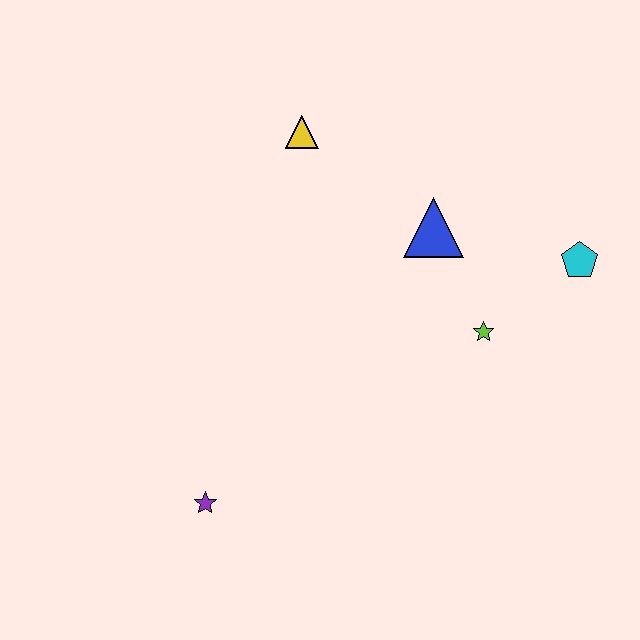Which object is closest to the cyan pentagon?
The lime star is closest to the cyan pentagon.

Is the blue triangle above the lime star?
Yes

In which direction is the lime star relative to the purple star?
The lime star is to the right of the purple star.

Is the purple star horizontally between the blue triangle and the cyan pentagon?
No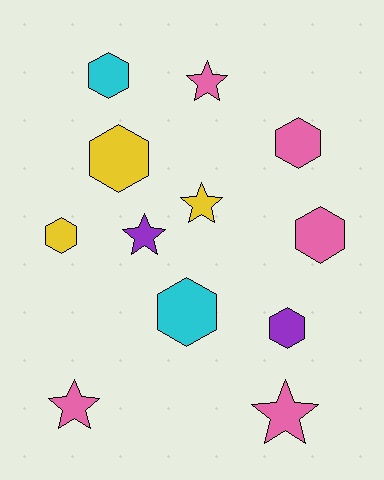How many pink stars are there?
There are 3 pink stars.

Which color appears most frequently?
Pink, with 5 objects.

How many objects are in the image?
There are 12 objects.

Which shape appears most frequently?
Hexagon, with 7 objects.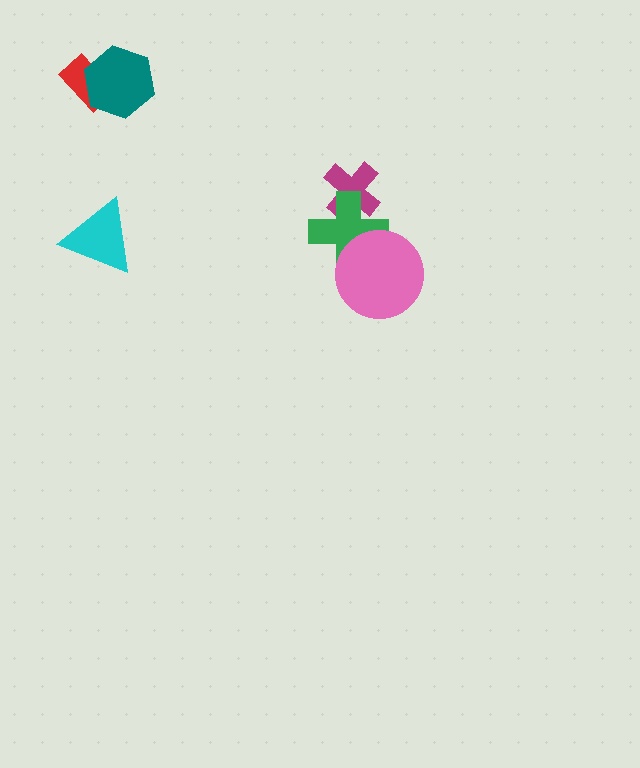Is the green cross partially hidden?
Yes, it is partially covered by another shape.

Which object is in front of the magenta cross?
The green cross is in front of the magenta cross.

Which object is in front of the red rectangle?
The teal hexagon is in front of the red rectangle.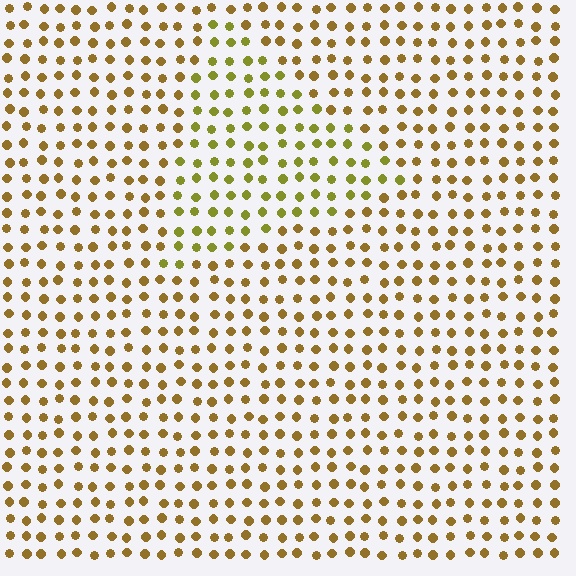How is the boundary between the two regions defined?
The boundary is defined purely by a slight shift in hue (about 27 degrees). Spacing, size, and orientation are identical on both sides.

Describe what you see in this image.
The image is filled with small brown elements in a uniform arrangement. A triangle-shaped region is visible where the elements are tinted to a slightly different hue, forming a subtle color boundary.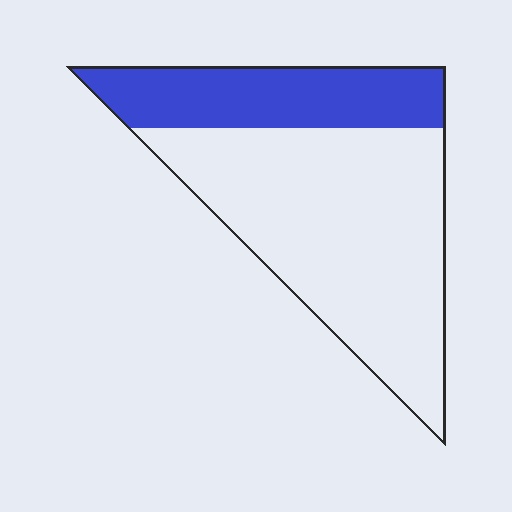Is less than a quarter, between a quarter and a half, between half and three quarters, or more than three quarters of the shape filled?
Between a quarter and a half.